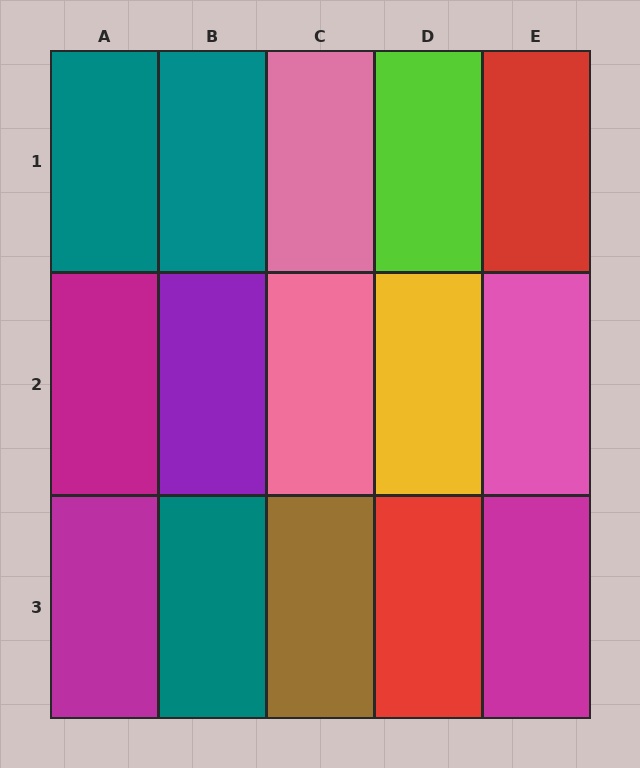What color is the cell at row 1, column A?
Teal.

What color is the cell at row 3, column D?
Red.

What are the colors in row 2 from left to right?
Magenta, purple, pink, yellow, pink.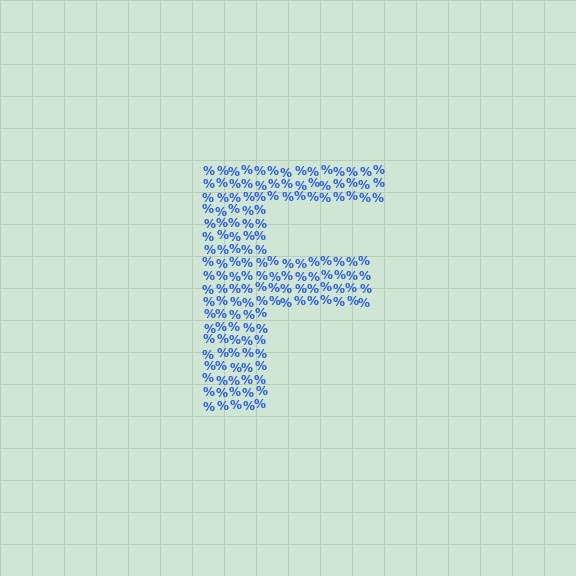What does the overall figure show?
The overall figure shows the letter F.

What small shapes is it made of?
It is made of small percent signs.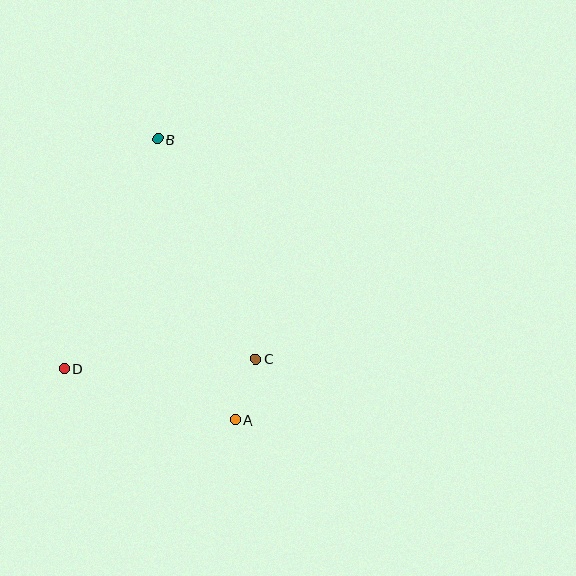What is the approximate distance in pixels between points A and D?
The distance between A and D is approximately 178 pixels.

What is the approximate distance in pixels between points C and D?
The distance between C and D is approximately 191 pixels.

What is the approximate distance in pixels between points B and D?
The distance between B and D is approximately 248 pixels.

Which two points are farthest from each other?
Points A and B are farthest from each other.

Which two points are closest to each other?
Points A and C are closest to each other.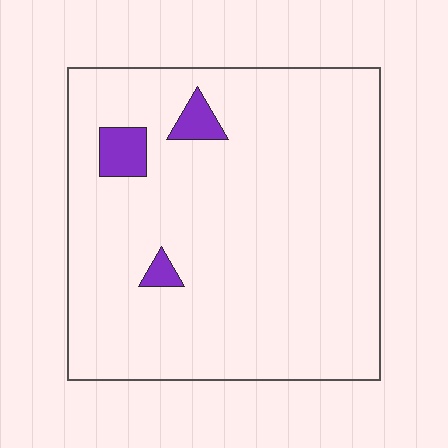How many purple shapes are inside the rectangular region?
3.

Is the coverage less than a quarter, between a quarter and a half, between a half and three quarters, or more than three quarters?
Less than a quarter.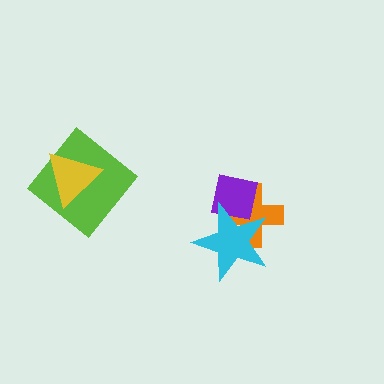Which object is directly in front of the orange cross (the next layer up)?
The purple square is directly in front of the orange cross.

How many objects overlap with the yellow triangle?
1 object overlaps with the yellow triangle.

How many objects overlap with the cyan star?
2 objects overlap with the cyan star.